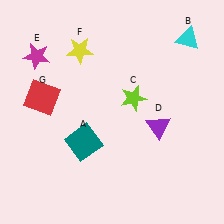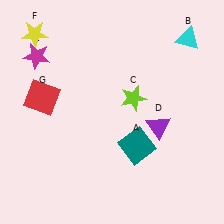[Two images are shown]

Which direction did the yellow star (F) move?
The yellow star (F) moved left.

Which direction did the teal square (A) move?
The teal square (A) moved right.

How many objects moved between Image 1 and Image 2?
2 objects moved between the two images.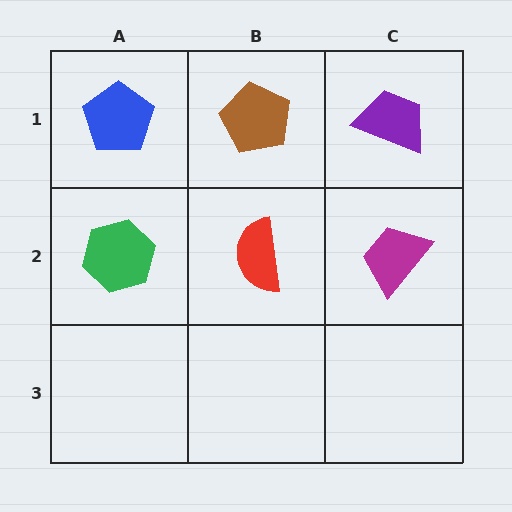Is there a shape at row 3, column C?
No, that cell is empty.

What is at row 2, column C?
A magenta trapezoid.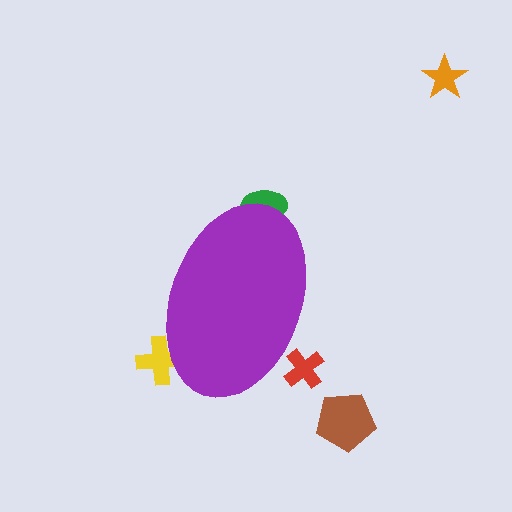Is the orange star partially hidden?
No, the orange star is fully visible.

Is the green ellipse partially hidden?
Yes, the green ellipse is partially hidden behind the purple ellipse.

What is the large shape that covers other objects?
A purple ellipse.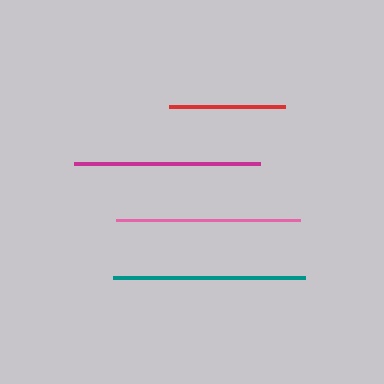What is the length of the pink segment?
The pink segment is approximately 184 pixels long.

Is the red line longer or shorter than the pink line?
The pink line is longer than the red line.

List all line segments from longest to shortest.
From longest to shortest: teal, magenta, pink, red.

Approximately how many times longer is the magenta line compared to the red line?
The magenta line is approximately 1.6 times the length of the red line.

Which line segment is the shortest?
The red line is the shortest at approximately 116 pixels.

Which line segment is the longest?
The teal line is the longest at approximately 193 pixels.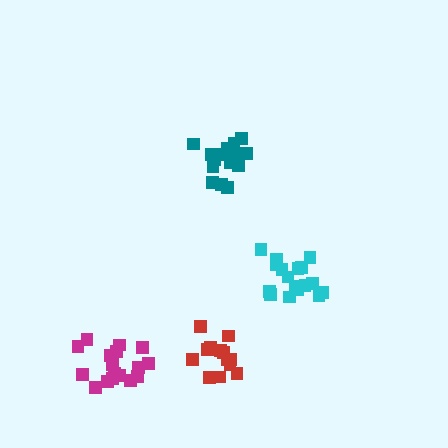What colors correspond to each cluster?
The clusters are colored: red, cyan, magenta, teal.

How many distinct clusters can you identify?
There are 4 distinct clusters.